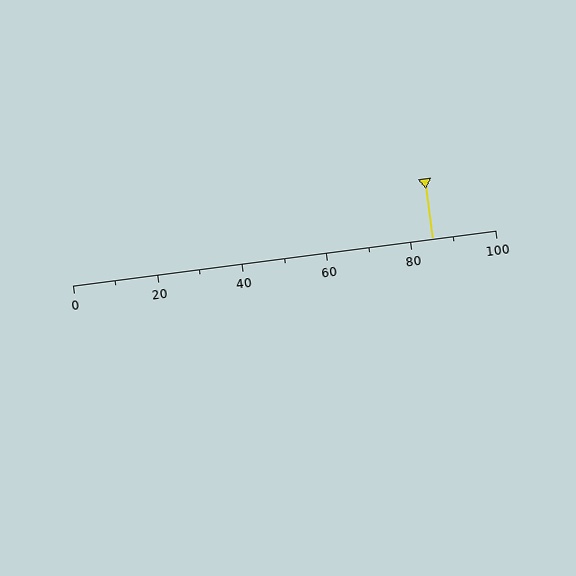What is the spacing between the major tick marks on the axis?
The major ticks are spaced 20 apart.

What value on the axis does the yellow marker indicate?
The marker indicates approximately 85.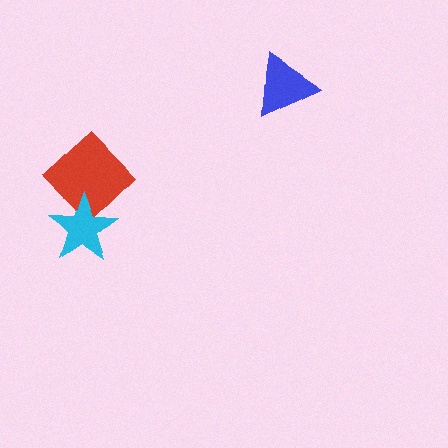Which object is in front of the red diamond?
The cyan star is in front of the red diamond.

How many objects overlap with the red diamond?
1 object overlaps with the red diamond.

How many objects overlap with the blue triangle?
0 objects overlap with the blue triangle.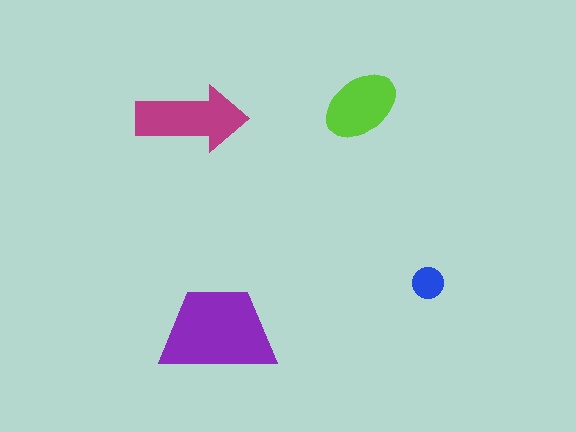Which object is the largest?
The purple trapezoid.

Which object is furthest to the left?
The magenta arrow is leftmost.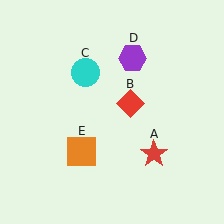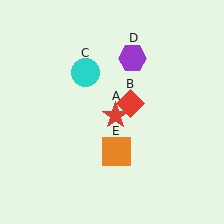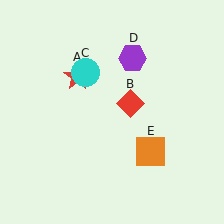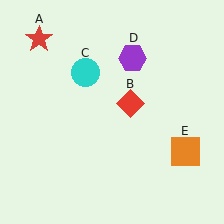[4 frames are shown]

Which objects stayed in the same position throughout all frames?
Red diamond (object B) and cyan circle (object C) and purple hexagon (object D) remained stationary.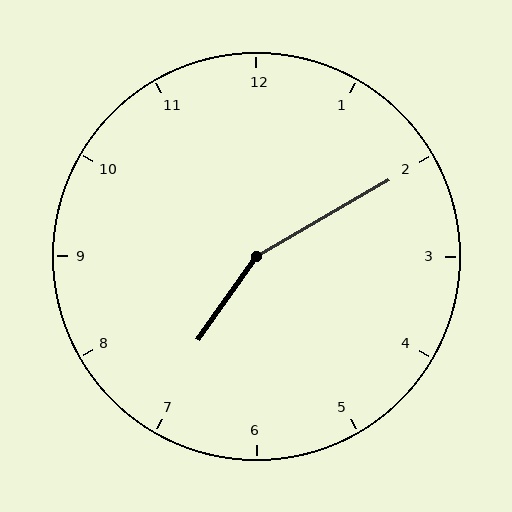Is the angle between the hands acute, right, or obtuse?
It is obtuse.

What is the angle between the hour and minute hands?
Approximately 155 degrees.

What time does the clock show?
7:10.